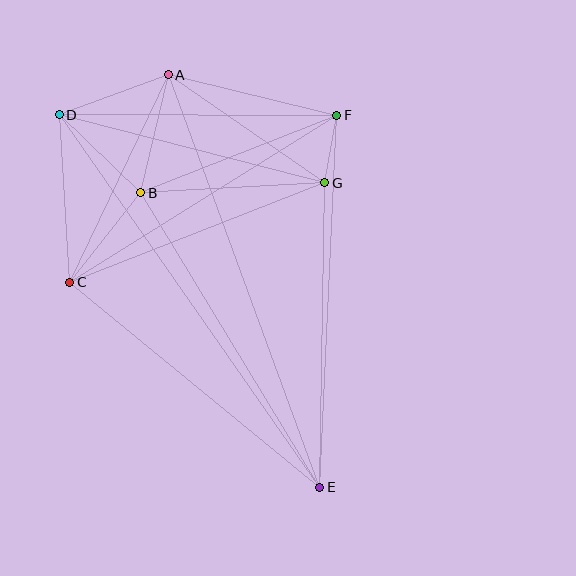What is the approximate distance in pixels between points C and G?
The distance between C and G is approximately 274 pixels.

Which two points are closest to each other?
Points F and G are closest to each other.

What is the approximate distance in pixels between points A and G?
The distance between A and G is approximately 190 pixels.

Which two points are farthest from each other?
Points D and E are farthest from each other.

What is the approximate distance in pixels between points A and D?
The distance between A and D is approximately 116 pixels.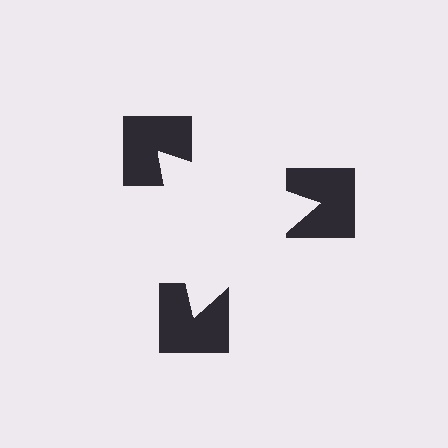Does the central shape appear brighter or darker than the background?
It typically appears slightly brighter than the background, even though no actual brightness change is drawn.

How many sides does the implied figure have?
3 sides.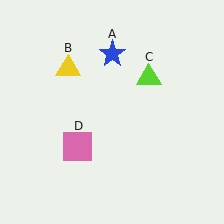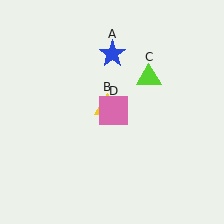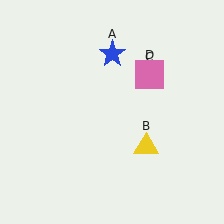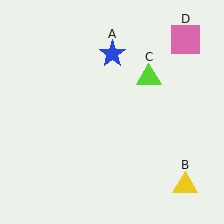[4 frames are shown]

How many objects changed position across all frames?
2 objects changed position: yellow triangle (object B), pink square (object D).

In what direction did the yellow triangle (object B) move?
The yellow triangle (object B) moved down and to the right.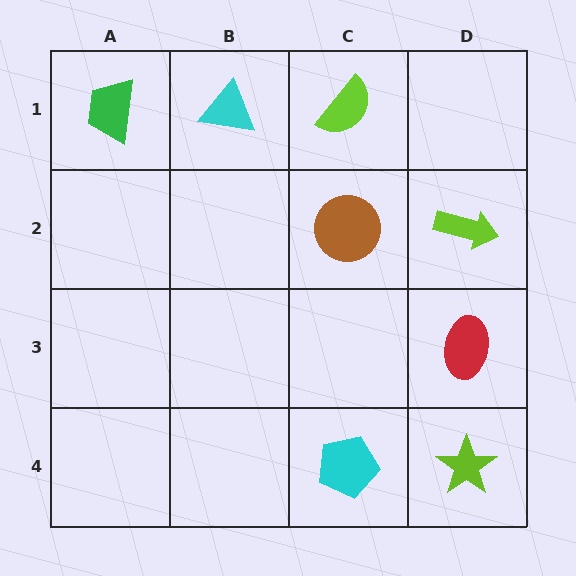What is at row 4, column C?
A cyan pentagon.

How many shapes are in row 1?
3 shapes.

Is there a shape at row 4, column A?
No, that cell is empty.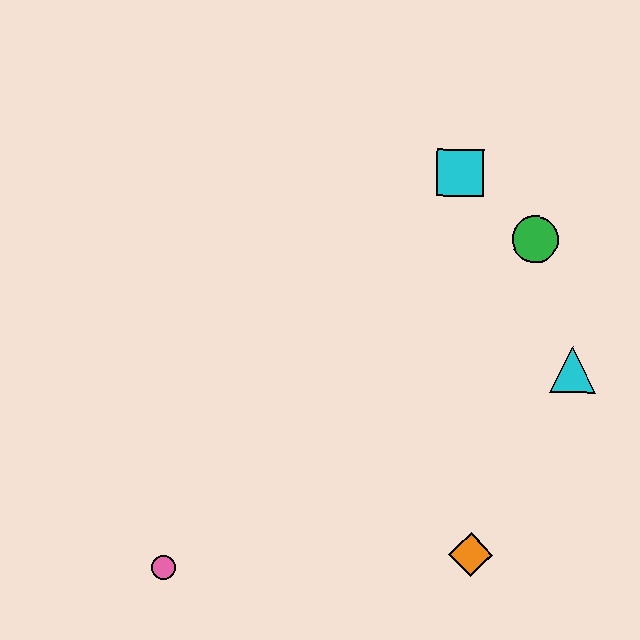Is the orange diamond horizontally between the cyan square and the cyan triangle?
Yes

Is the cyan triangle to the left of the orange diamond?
No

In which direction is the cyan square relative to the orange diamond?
The cyan square is above the orange diamond.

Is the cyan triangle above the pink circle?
Yes